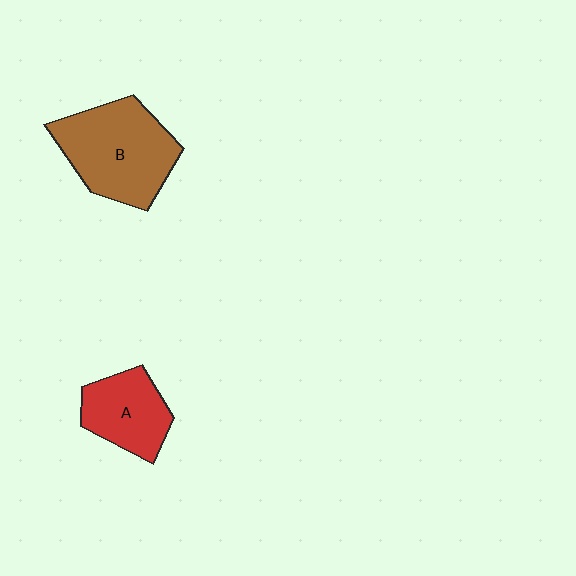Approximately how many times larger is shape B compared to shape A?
Approximately 1.6 times.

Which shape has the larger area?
Shape B (brown).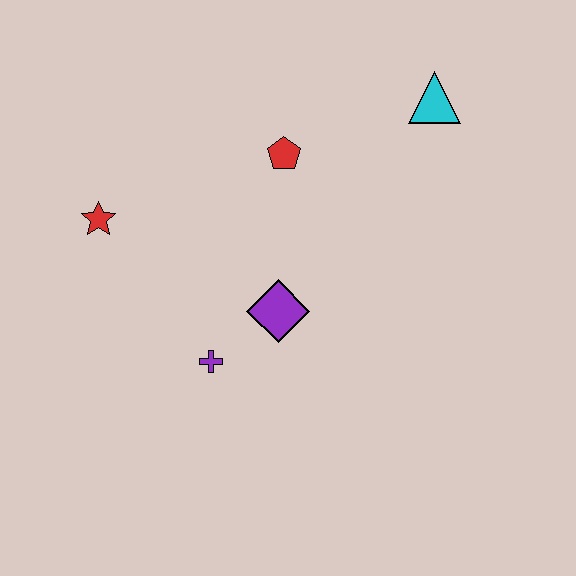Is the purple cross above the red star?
No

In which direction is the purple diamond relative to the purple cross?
The purple diamond is to the right of the purple cross.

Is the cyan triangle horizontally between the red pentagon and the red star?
No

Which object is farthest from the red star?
The cyan triangle is farthest from the red star.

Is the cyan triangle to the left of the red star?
No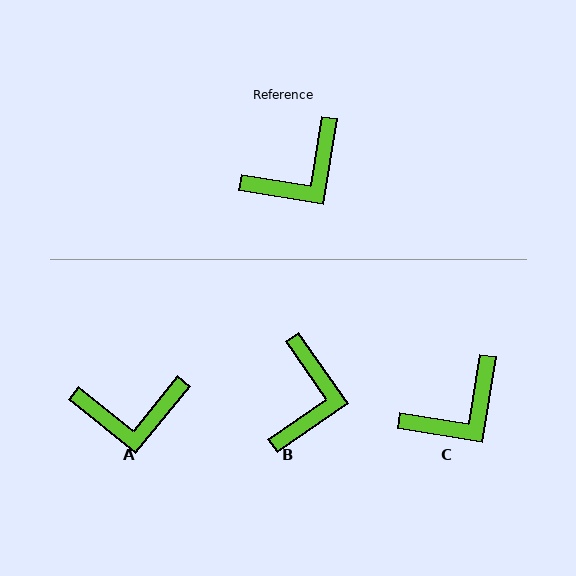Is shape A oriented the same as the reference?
No, it is off by about 30 degrees.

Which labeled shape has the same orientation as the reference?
C.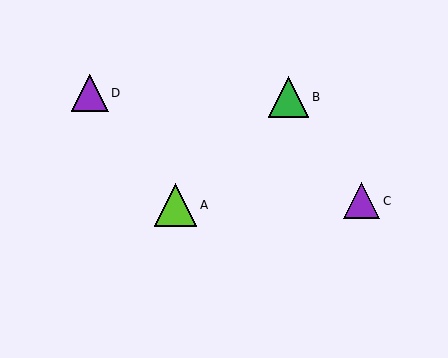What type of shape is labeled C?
Shape C is a purple triangle.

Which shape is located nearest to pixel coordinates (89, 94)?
The purple triangle (labeled D) at (90, 93) is nearest to that location.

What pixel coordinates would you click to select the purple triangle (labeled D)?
Click at (90, 93) to select the purple triangle D.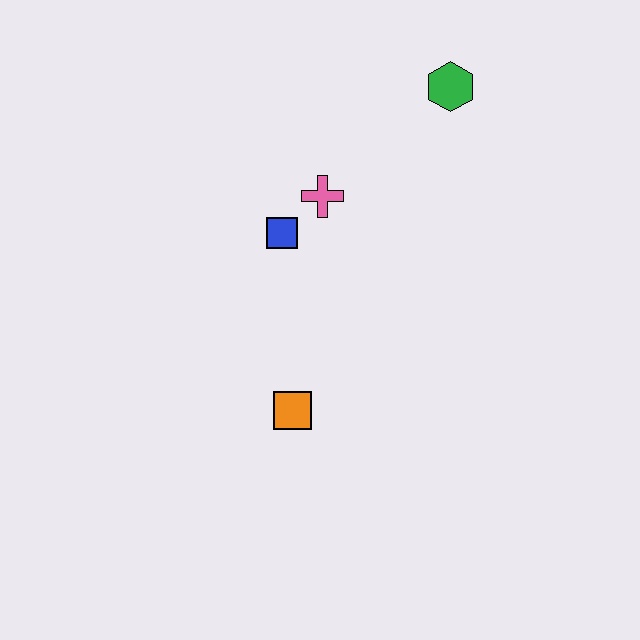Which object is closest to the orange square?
The blue square is closest to the orange square.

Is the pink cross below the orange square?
No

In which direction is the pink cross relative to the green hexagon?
The pink cross is to the left of the green hexagon.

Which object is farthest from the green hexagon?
The orange square is farthest from the green hexagon.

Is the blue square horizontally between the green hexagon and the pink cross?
No